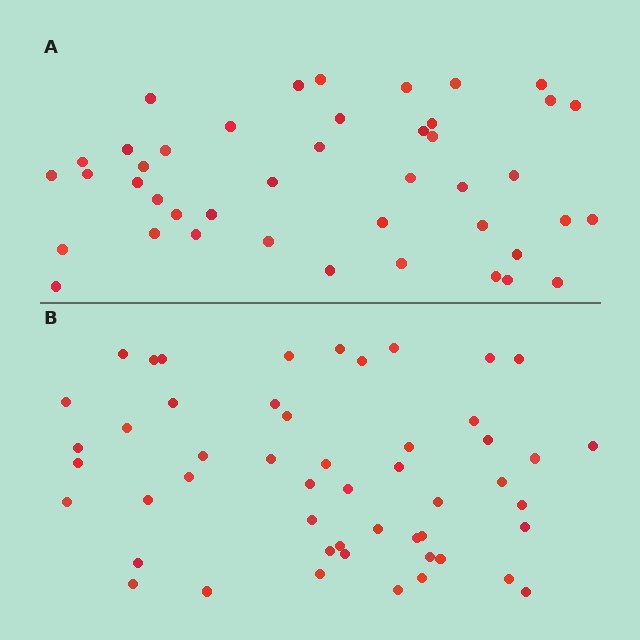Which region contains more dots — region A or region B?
Region B (the bottom region) has more dots.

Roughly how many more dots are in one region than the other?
Region B has roughly 8 or so more dots than region A.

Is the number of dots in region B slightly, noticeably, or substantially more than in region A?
Region B has only slightly more — the two regions are fairly close. The ratio is roughly 1.2 to 1.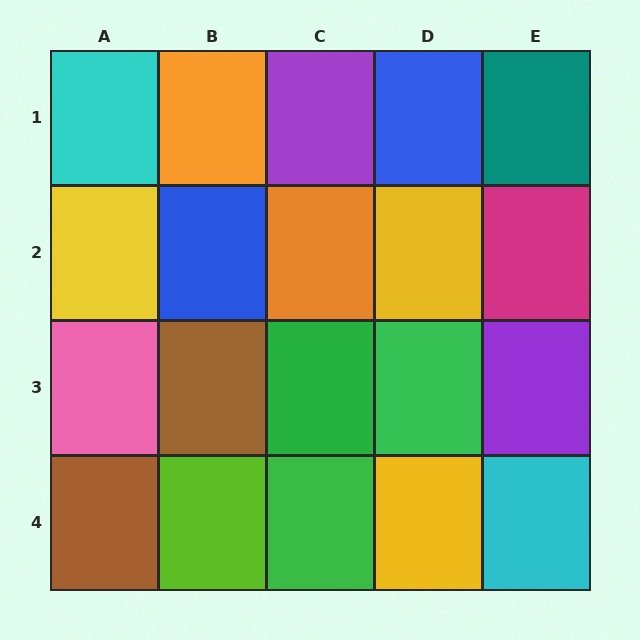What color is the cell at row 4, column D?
Yellow.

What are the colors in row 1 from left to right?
Cyan, orange, purple, blue, teal.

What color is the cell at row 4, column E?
Cyan.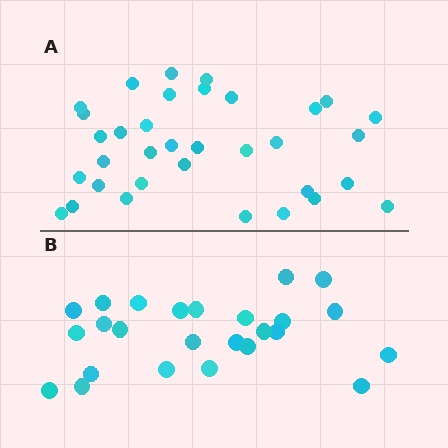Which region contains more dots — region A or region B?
Region A (the top region) has more dots.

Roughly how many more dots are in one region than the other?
Region A has roughly 8 or so more dots than region B.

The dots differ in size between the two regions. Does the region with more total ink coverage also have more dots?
No. Region B has more total ink coverage because its dots are larger, but region A actually contains more individual dots. Total area can be misleading — the number of items is what matters here.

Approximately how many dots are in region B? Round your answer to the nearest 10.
About 20 dots. (The exact count is 25, which rounds to 20.)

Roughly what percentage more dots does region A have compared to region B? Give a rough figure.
About 35% more.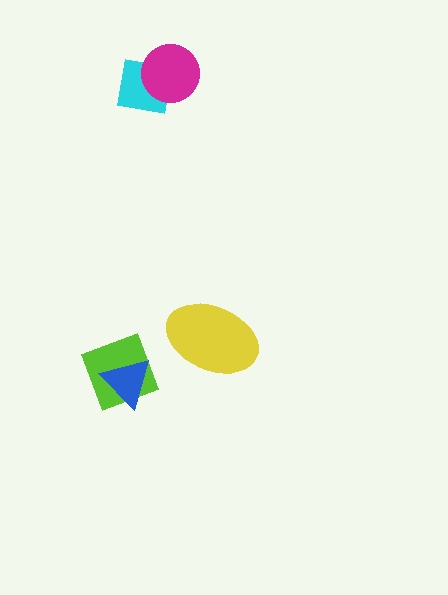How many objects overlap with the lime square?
1 object overlaps with the lime square.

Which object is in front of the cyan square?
The magenta circle is in front of the cyan square.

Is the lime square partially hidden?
Yes, it is partially covered by another shape.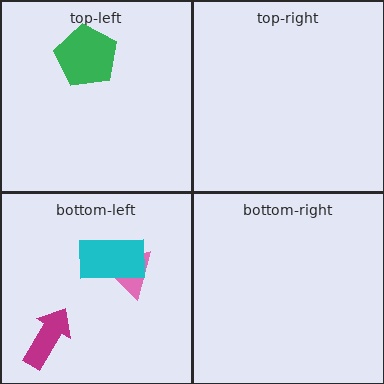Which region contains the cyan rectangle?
The bottom-left region.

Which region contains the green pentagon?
The top-left region.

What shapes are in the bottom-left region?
The pink triangle, the magenta arrow, the cyan rectangle.